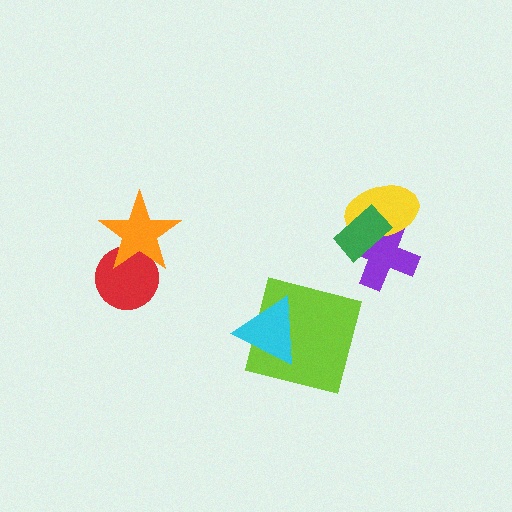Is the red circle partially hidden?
Yes, it is partially covered by another shape.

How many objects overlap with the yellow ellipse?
2 objects overlap with the yellow ellipse.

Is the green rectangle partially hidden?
No, no other shape covers it.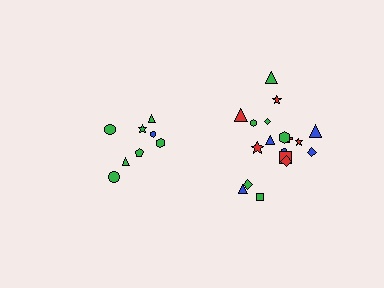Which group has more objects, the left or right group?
The right group.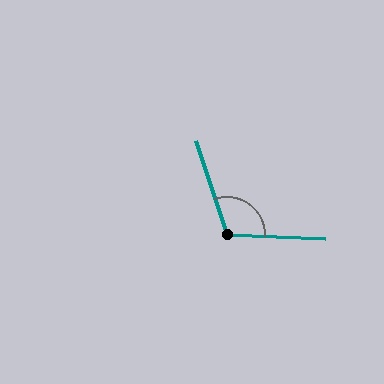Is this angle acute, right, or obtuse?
It is obtuse.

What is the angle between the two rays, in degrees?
Approximately 111 degrees.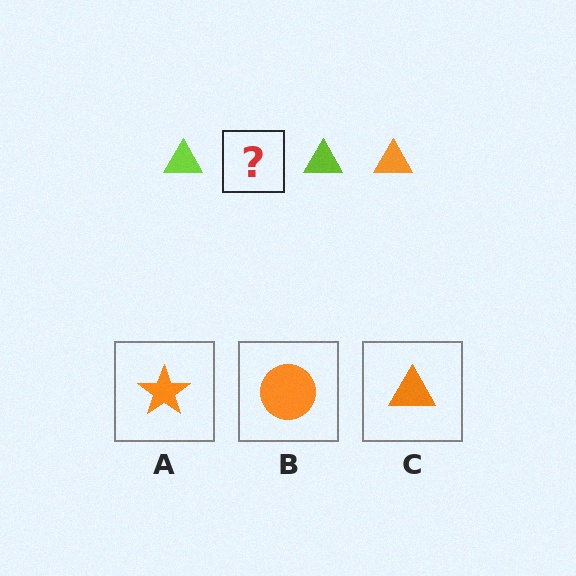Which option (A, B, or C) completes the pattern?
C.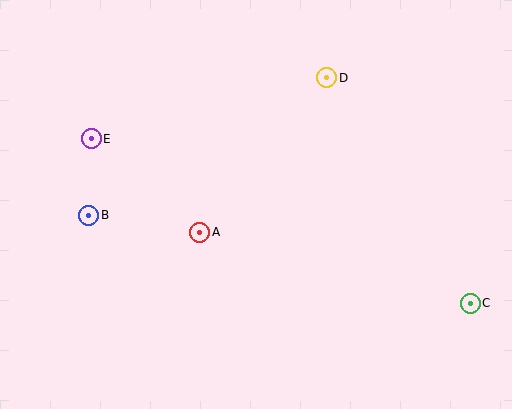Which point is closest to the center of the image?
Point A at (200, 232) is closest to the center.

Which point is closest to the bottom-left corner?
Point B is closest to the bottom-left corner.